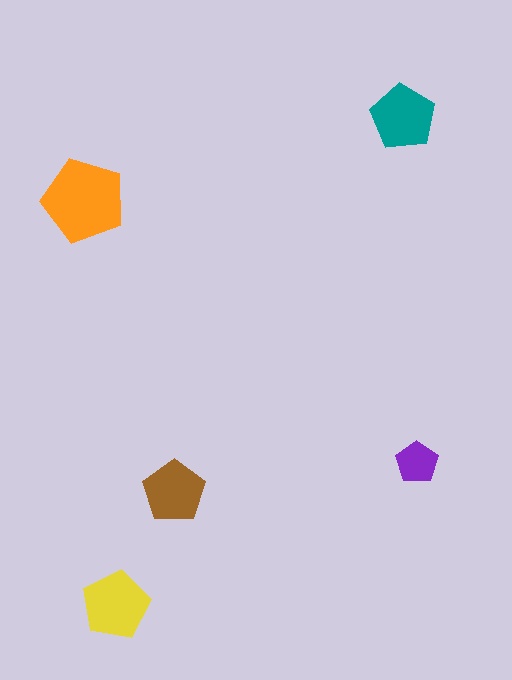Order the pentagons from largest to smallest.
the orange one, the yellow one, the teal one, the brown one, the purple one.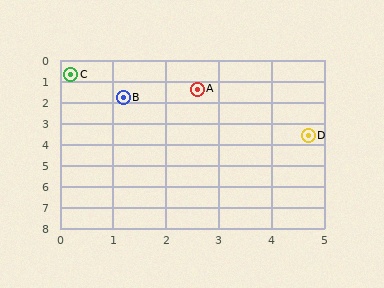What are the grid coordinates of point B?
Point B is at approximately (1.2, 1.8).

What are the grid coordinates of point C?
Point C is at approximately (0.2, 0.7).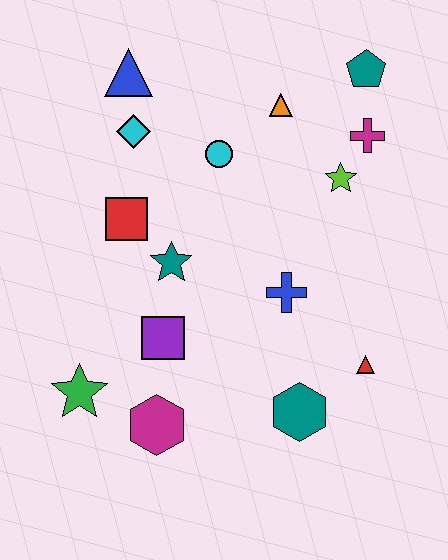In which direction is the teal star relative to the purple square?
The teal star is above the purple square.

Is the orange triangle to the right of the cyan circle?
Yes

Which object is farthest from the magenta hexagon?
The teal pentagon is farthest from the magenta hexagon.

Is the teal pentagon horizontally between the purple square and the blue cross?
No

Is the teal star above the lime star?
No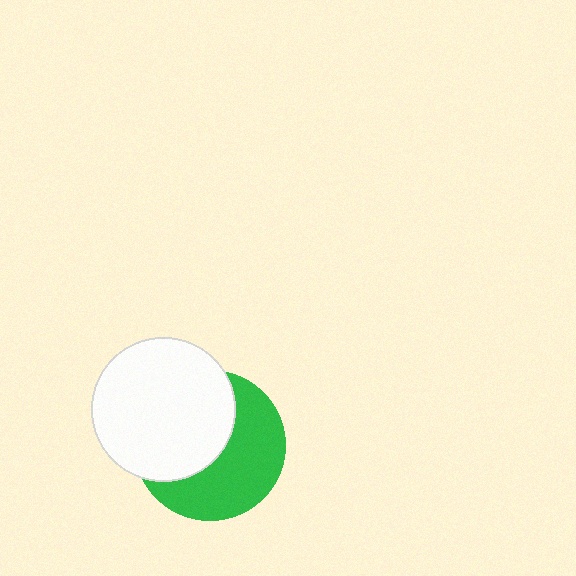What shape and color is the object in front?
The object in front is a white circle.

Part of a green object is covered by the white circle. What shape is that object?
It is a circle.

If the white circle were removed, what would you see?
You would see the complete green circle.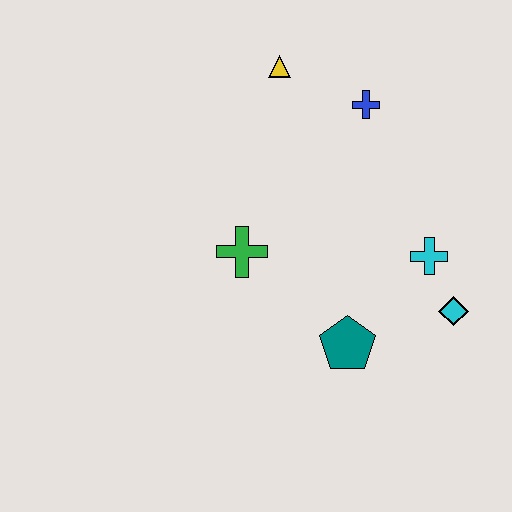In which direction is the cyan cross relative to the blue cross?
The cyan cross is below the blue cross.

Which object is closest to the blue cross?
The yellow triangle is closest to the blue cross.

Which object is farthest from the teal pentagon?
The yellow triangle is farthest from the teal pentagon.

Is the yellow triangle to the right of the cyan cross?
No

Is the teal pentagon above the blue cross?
No